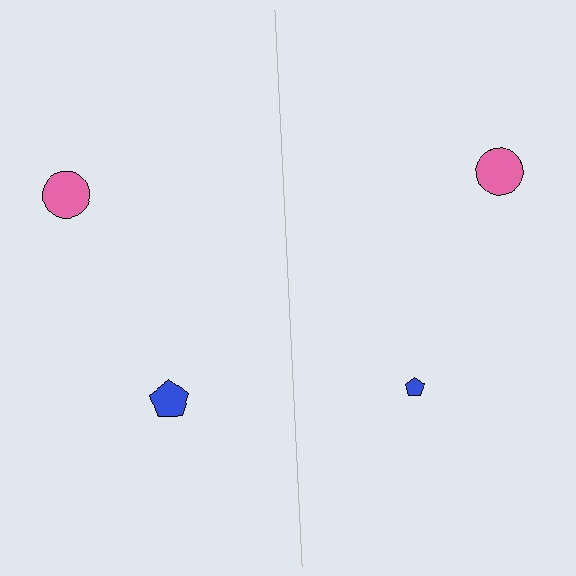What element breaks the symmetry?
The blue pentagon on the right side has a different size than its mirror counterpart.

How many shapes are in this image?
There are 4 shapes in this image.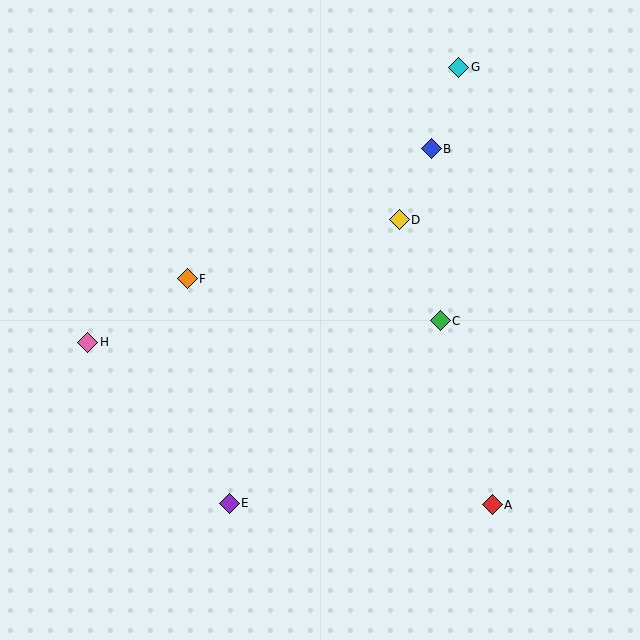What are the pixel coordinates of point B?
Point B is at (431, 149).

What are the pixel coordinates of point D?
Point D is at (399, 220).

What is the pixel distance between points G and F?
The distance between G and F is 344 pixels.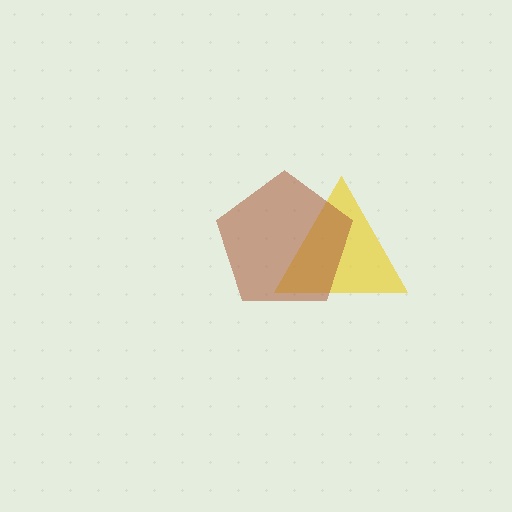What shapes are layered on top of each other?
The layered shapes are: a yellow triangle, a brown pentagon.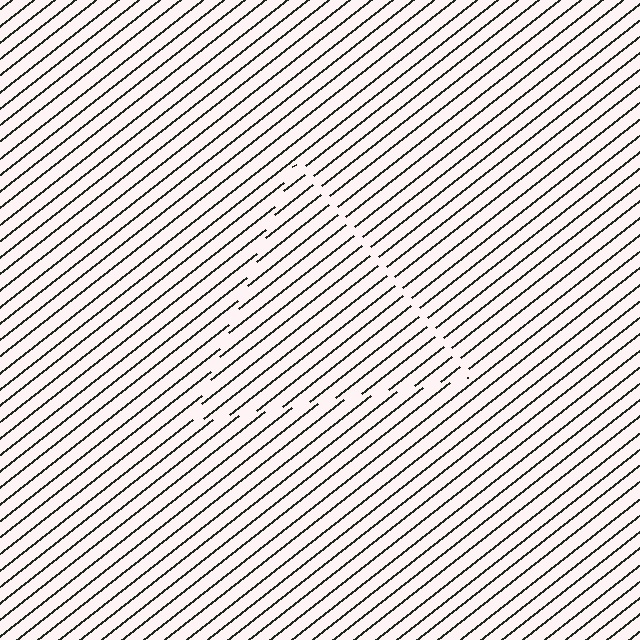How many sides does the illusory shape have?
3 sides — the line-ends trace a triangle.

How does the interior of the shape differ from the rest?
The interior of the shape contains the same grating, shifted by half a period — the contour is defined by the phase discontinuity where line-ends from the inner and outer gratings abut.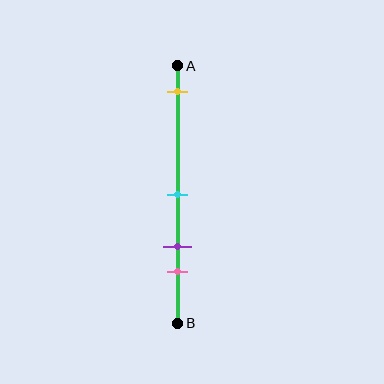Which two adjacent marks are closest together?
The purple and pink marks are the closest adjacent pair.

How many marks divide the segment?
There are 4 marks dividing the segment.